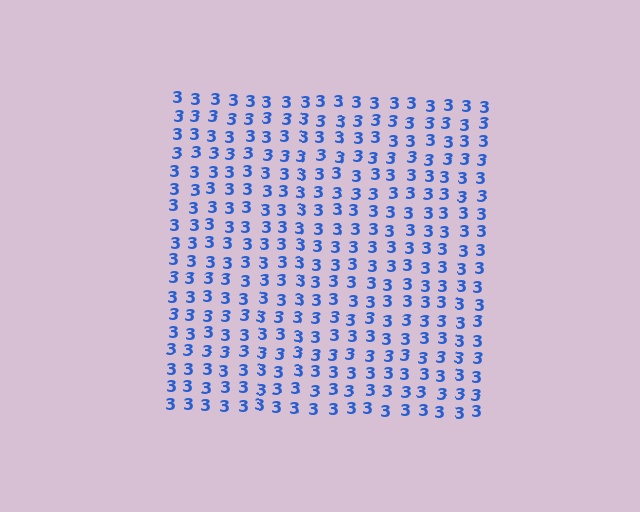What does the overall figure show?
The overall figure shows a square.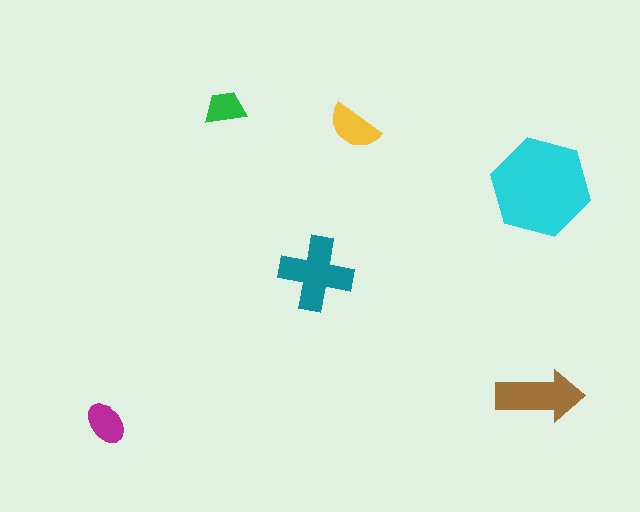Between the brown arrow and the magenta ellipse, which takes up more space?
The brown arrow.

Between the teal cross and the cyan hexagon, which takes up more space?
The cyan hexagon.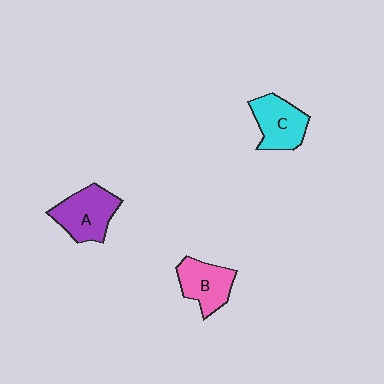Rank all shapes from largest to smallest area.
From largest to smallest: A (purple), C (cyan), B (pink).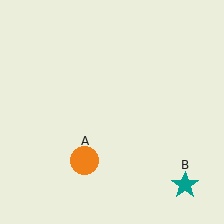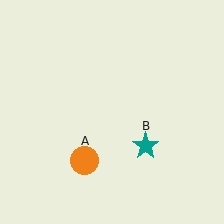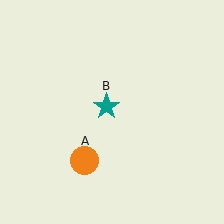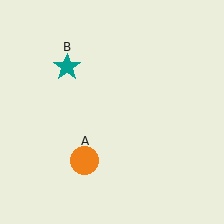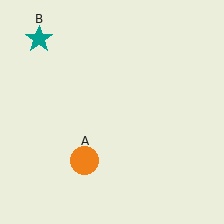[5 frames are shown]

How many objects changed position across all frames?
1 object changed position: teal star (object B).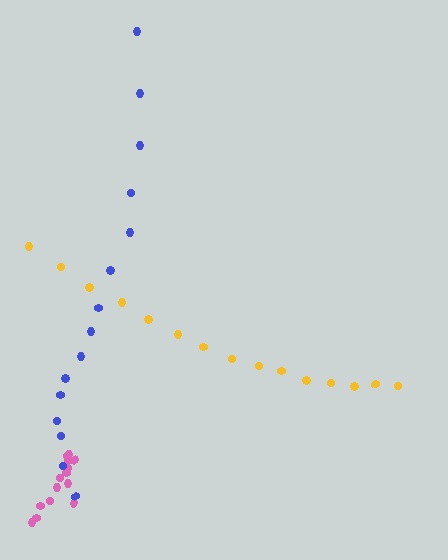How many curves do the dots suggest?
There are 3 distinct paths.